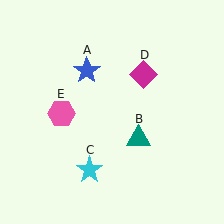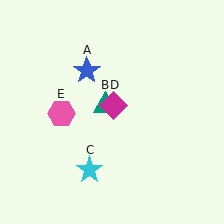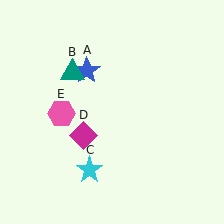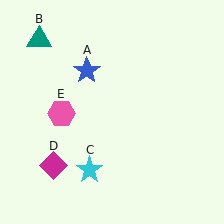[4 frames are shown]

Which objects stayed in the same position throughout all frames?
Blue star (object A) and cyan star (object C) and pink hexagon (object E) remained stationary.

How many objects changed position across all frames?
2 objects changed position: teal triangle (object B), magenta diamond (object D).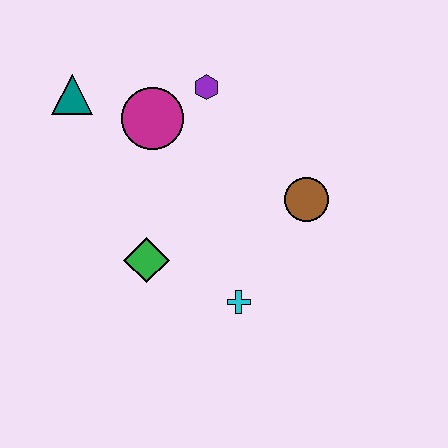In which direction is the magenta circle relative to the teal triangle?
The magenta circle is to the right of the teal triangle.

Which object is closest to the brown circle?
The cyan cross is closest to the brown circle.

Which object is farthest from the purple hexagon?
The cyan cross is farthest from the purple hexagon.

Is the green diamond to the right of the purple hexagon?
No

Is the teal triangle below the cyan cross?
No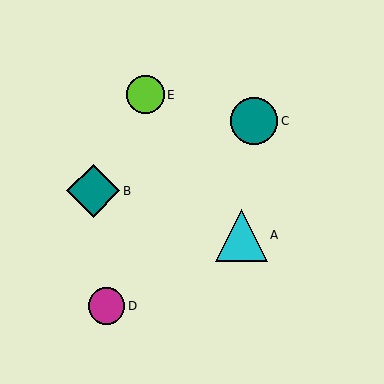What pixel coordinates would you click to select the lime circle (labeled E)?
Click at (145, 95) to select the lime circle E.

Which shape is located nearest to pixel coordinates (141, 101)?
The lime circle (labeled E) at (145, 95) is nearest to that location.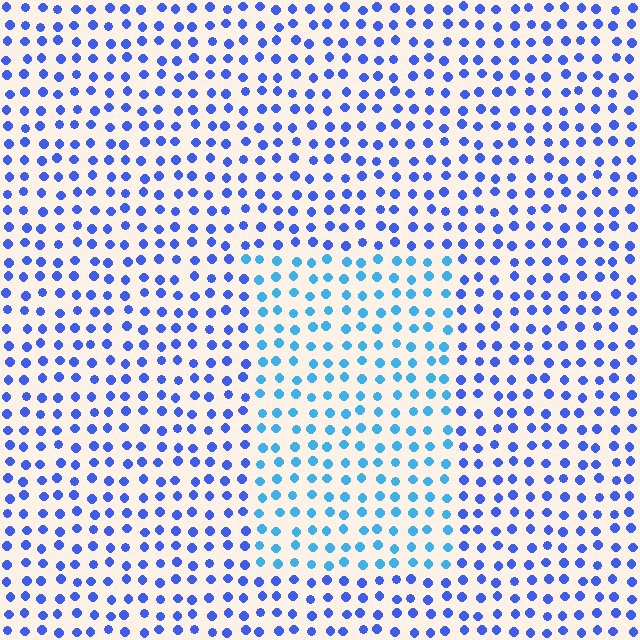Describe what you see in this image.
The image is filled with small blue elements in a uniform arrangement. A rectangle-shaped region is visible where the elements are tinted to a slightly different hue, forming a subtle color boundary.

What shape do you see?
I see a rectangle.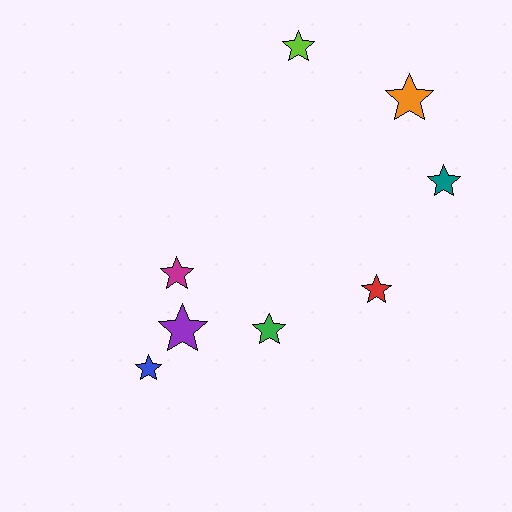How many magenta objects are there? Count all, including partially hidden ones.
There is 1 magenta object.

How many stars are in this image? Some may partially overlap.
There are 8 stars.